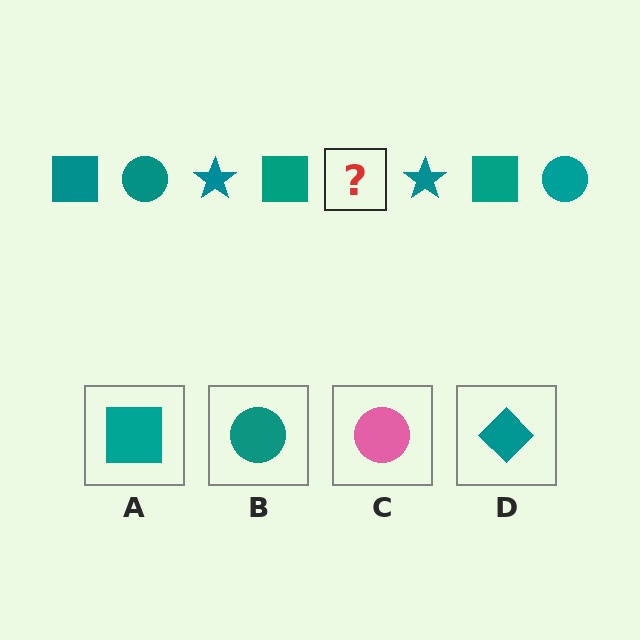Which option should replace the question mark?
Option B.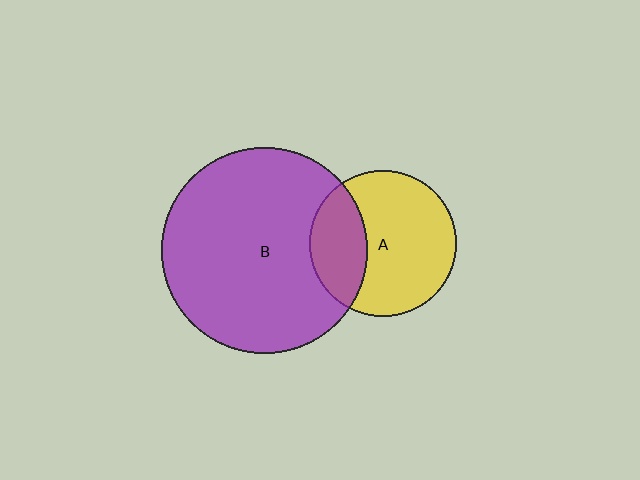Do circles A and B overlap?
Yes.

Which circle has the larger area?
Circle B (purple).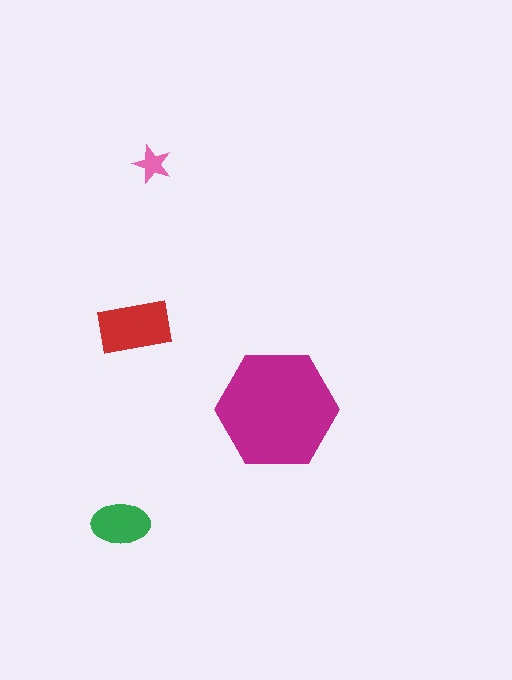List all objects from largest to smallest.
The magenta hexagon, the red rectangle, the green ellipse, the pink star.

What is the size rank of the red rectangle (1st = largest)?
2nd.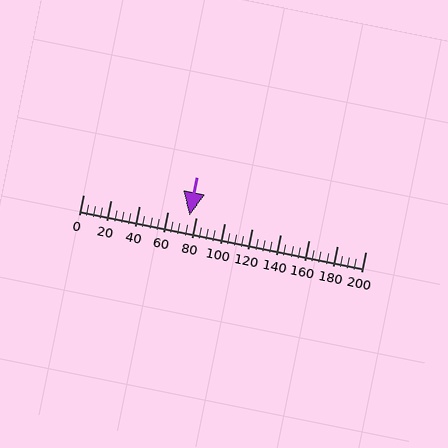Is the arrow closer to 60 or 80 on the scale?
The arrow is closer to 80.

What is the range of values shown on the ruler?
The ruler shows values from 0 to 200.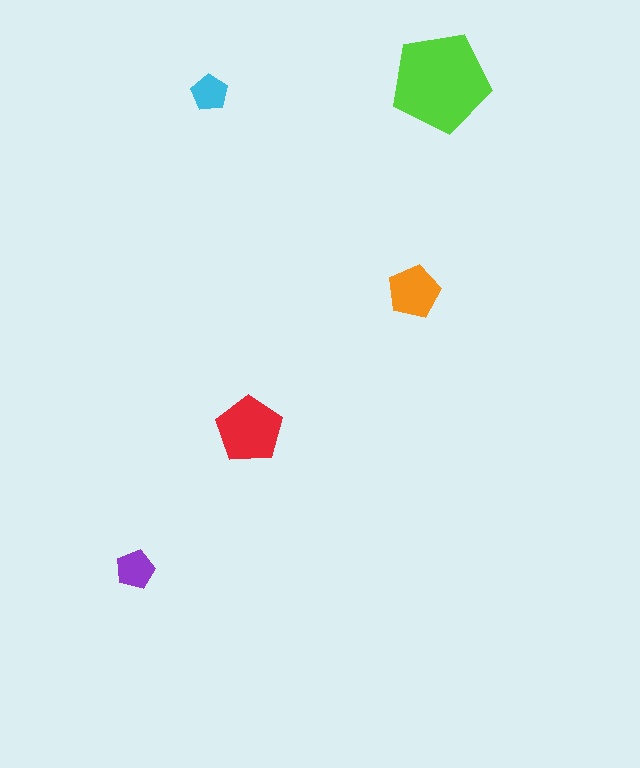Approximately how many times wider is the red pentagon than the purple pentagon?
About 1.5 times wider.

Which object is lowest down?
The purple pentagon is bottommost.